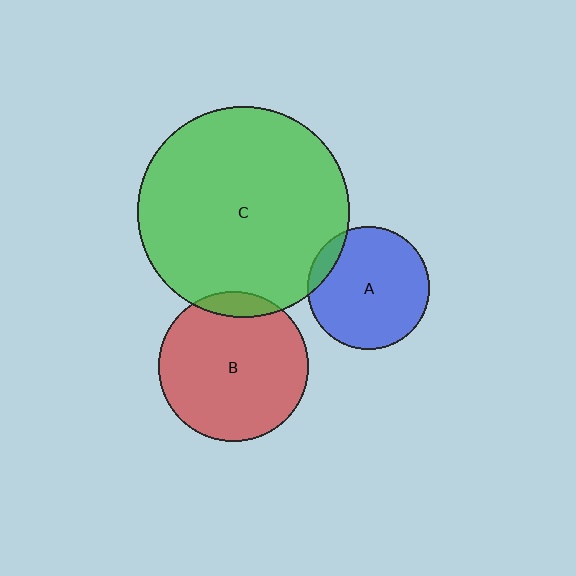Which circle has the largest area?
Circle C (green).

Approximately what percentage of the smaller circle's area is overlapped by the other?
Approximately 10%.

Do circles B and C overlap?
Yes.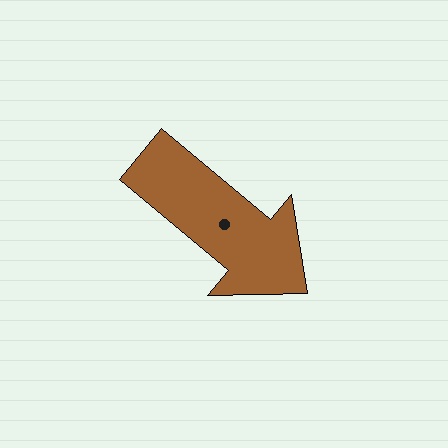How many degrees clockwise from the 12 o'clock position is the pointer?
Approximately 130 degrees.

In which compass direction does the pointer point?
Southeast.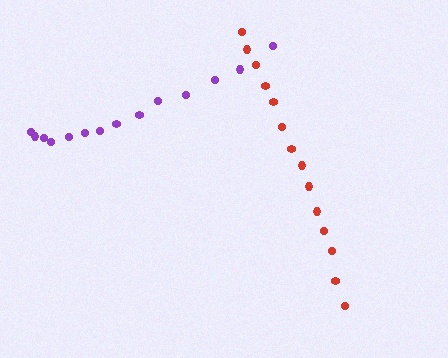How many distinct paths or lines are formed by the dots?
There are 2 distinct paths.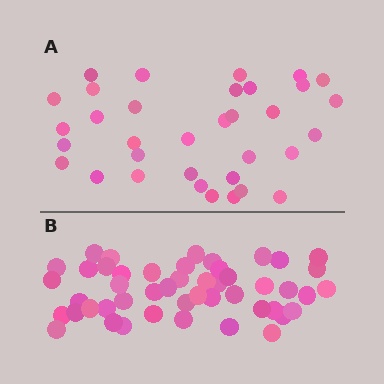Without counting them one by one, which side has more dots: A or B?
Region B (the bottom region) has more dots.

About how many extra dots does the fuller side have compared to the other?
Region B has approximately 15 more dots than region A.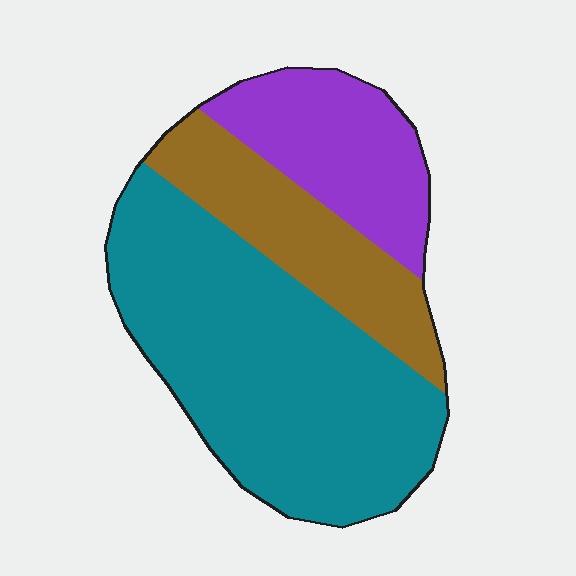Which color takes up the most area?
Teal, at roughly 55%.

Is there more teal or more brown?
Teal.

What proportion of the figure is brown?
Brown covers about 20% of the figure.